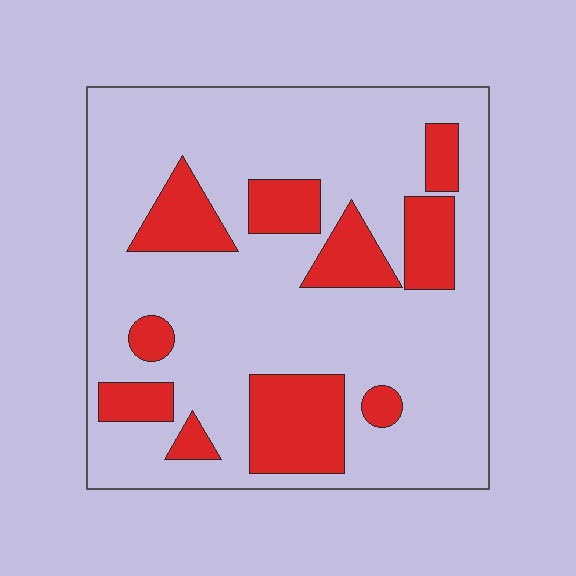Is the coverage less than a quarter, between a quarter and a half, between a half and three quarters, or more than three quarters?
Less than a quarter.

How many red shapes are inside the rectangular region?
10.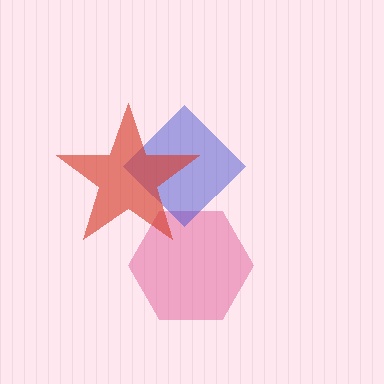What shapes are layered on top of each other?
The layered shapes are: a pink hexagon, a blue diamond, a red star.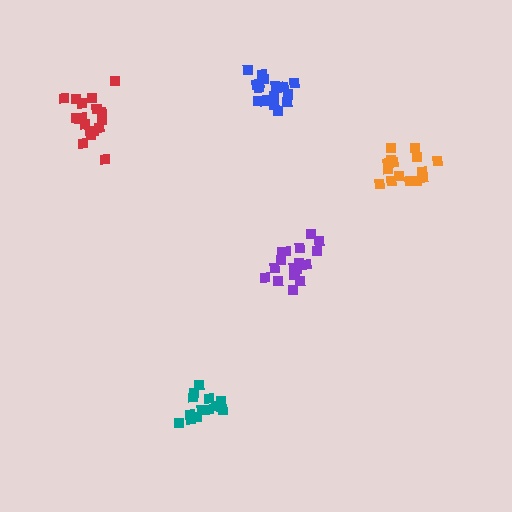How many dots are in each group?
Group 1: 18 dots, Group 2: 20 dots, Group 3: 19 dots, Group 4: 14 dots, Group 5: 15 dots (86 total).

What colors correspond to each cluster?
The clusters are colored: purple, red, blue, teal, orange.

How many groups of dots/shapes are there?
There are 5 groups.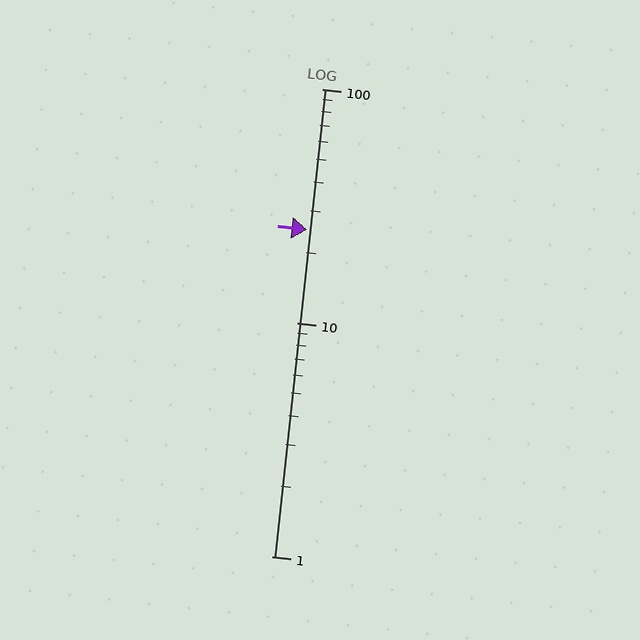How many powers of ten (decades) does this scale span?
The scale spans 2 decades, from 1 to 100.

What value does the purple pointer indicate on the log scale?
The pointer indicates approximately 25.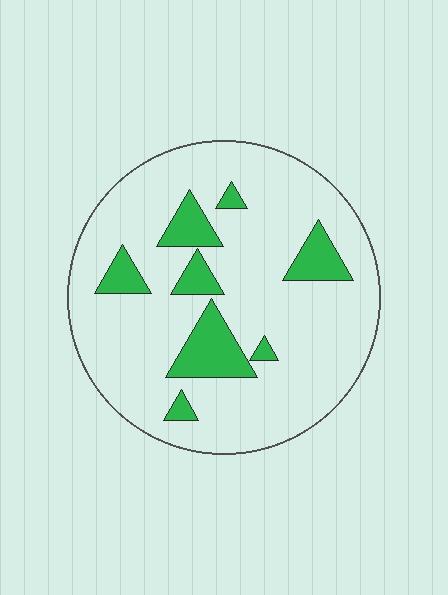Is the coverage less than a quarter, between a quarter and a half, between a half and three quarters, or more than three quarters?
Less than a quarter.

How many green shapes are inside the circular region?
8.